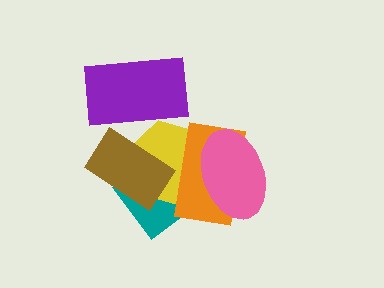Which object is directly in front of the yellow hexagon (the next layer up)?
The orange rectangle is directly in front of the yellow hexagon.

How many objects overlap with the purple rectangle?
2 objects overlap with the purple rectangle.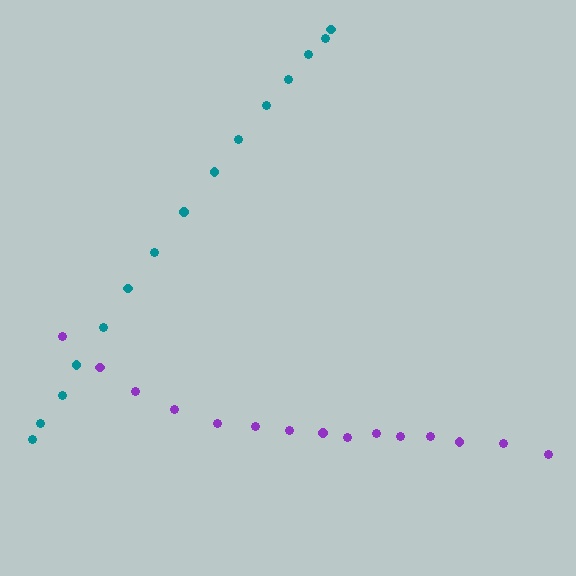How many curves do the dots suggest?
There are 2 distinct paths.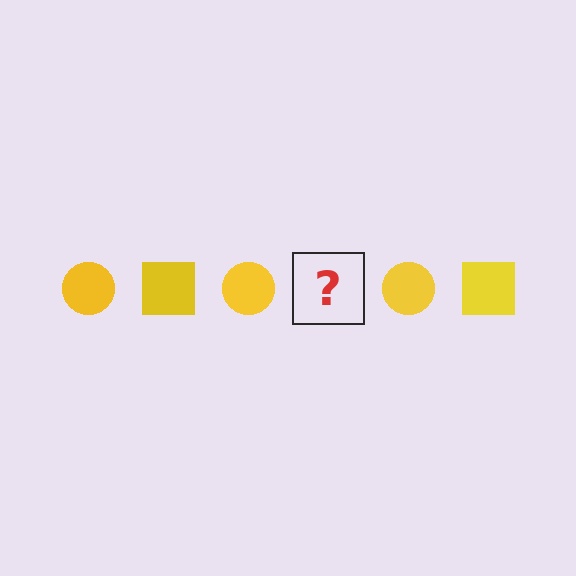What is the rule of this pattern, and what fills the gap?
The rule is that the pattern cycles through circle, square shapes in yellow. The gap should be filled with a yellow square.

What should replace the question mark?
The question mark should be replaced with a yellow square.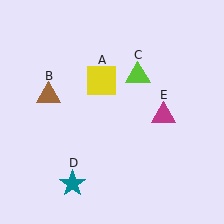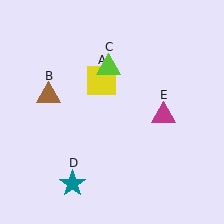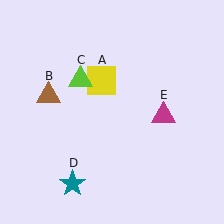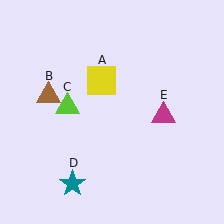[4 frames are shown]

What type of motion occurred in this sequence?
The lime triangle (object C) rotated counterclockwise around the center of the scene.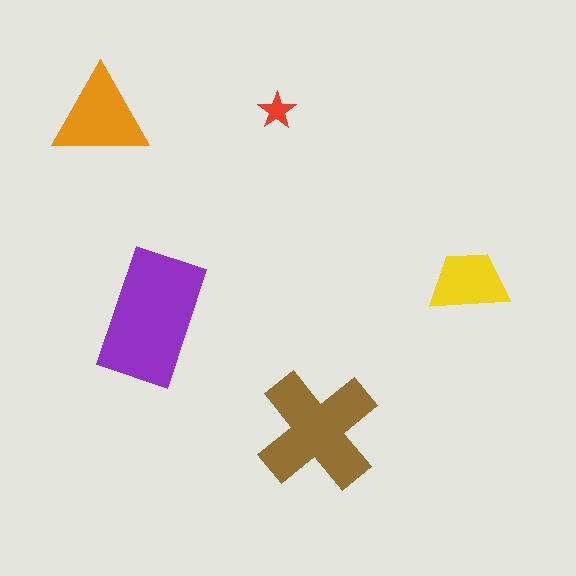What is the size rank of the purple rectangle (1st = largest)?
1st.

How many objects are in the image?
There are 5 objects in the image.